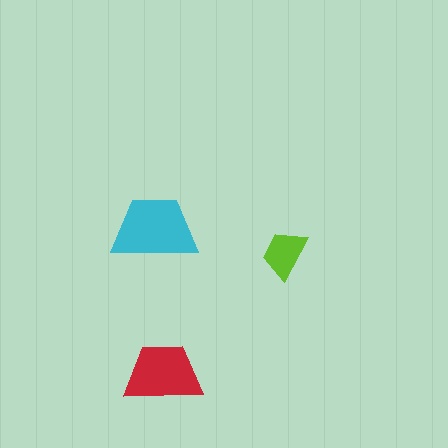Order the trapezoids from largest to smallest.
the cyan one, the red one, the lime one.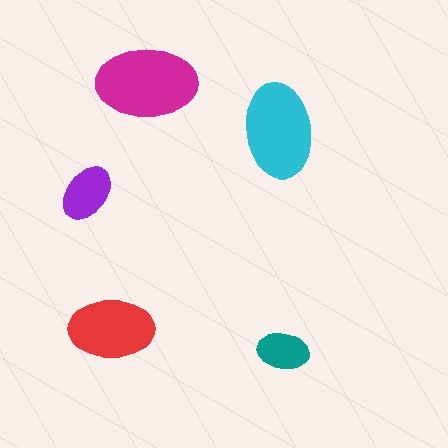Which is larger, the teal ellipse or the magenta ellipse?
The magenta one.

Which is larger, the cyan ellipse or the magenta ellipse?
The magenta one.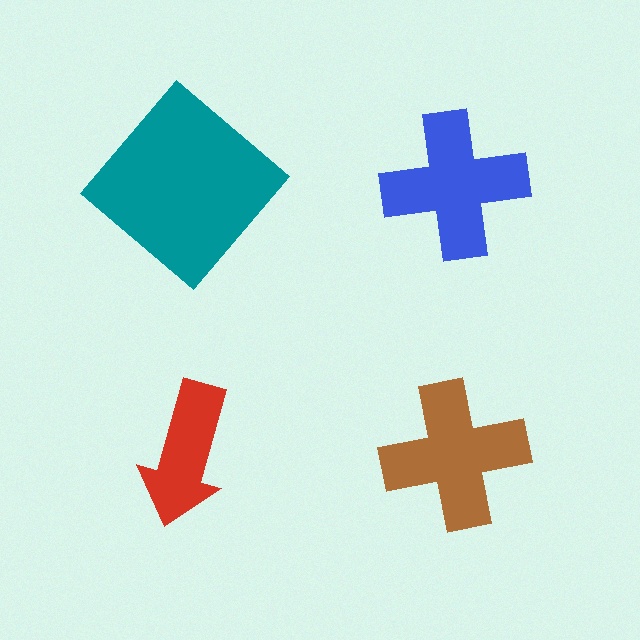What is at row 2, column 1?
A red arrow.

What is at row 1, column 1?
A teal diamond.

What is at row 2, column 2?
A brown cross.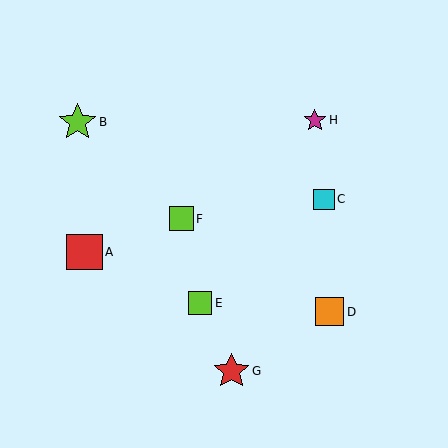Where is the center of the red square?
The center of the red square is at (84, 251).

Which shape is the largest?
The lime star (labeled B) is the largest.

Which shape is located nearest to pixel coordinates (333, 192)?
The cyan square (labeled C) at (324, 200) is nearest to that location.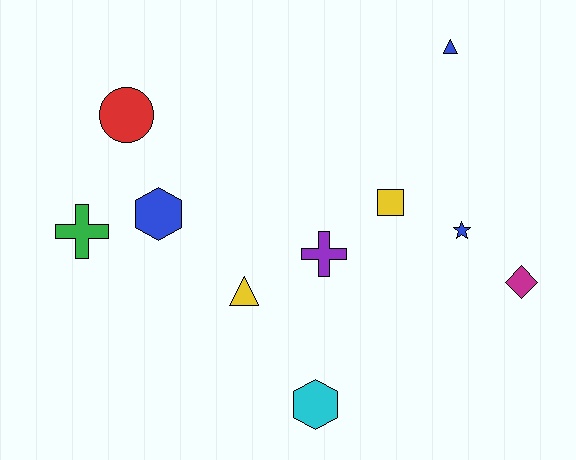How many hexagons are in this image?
There are 2 hexagons.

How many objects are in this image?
There are 10 objects.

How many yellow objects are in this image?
There are 2 yellow objects.